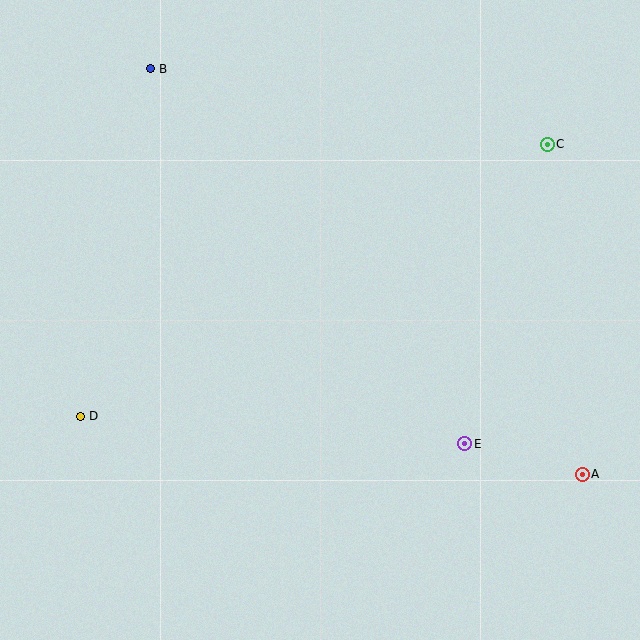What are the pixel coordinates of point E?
Point E is at (465, 444).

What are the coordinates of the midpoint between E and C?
The midpoint between E and C is at (506, 294).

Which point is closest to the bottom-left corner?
Point D is closest to the bottom-left corner.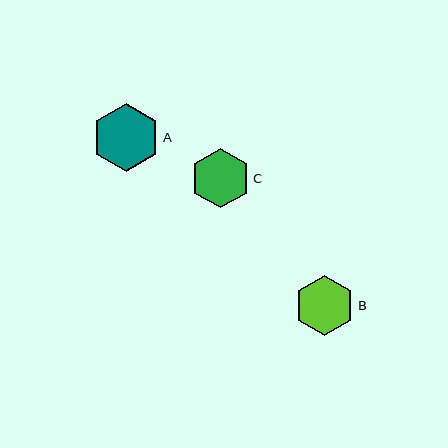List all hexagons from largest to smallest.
From largest to smallest: A, B, C.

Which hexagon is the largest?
Hexagon A is the largest with a size of approximately 68 pixels.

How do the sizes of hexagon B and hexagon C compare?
Hexagon B and hexagon C are approximately the same size.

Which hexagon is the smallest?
Hexagon C is the smallest with a size of approximately 60 pixels.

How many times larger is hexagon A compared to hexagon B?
Hexagon A is approximately 1.1 times the size of hexagon B.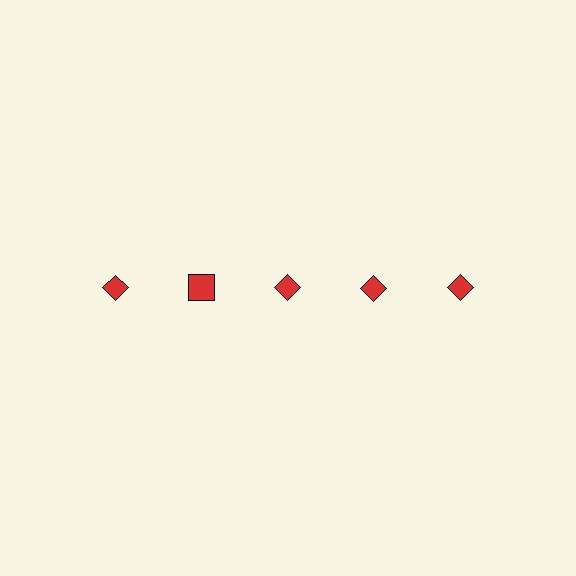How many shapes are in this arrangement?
There are 5 shapes arranged in a grid pattern.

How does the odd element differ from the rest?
It has a different shape: square instead of diamond.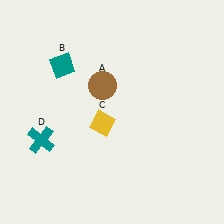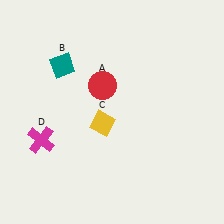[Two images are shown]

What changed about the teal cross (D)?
In Image 1, D is teal. In Image 2, it changed to magenta.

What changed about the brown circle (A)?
In Image 1, A is brown. In Image 2, it changed to red.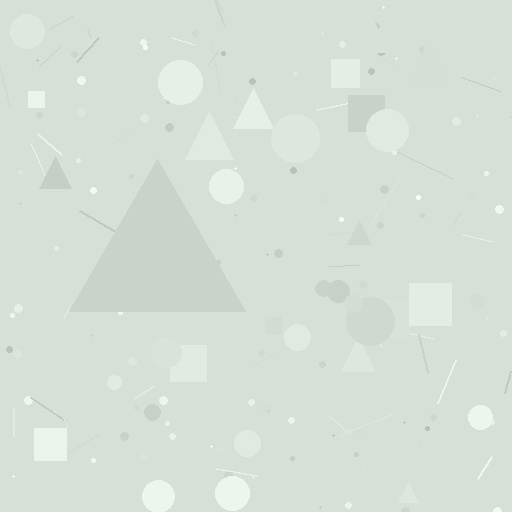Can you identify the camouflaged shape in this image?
The camouflaged shape is a triangle.